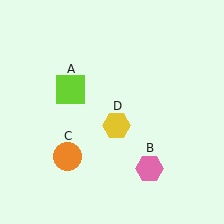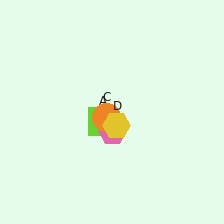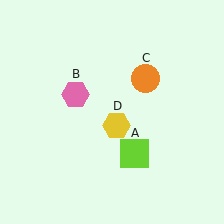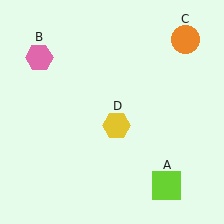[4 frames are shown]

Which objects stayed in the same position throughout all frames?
Yellow hexagon (object D) remained stationary.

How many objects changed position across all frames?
3 objects changed position: lime square (object A), pink hexagon (object B), orange circle (object C).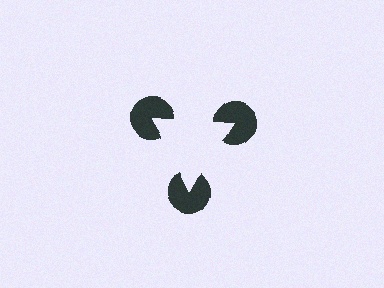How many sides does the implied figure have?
3 sides.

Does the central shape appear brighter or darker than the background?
It typically appears slightly brighter than the background, even though no actual brightness change is drawn.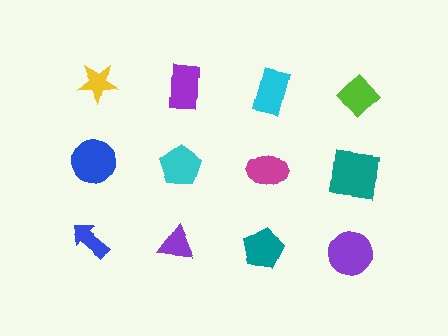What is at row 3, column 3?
A teal pentagon.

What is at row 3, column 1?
A blue arrow.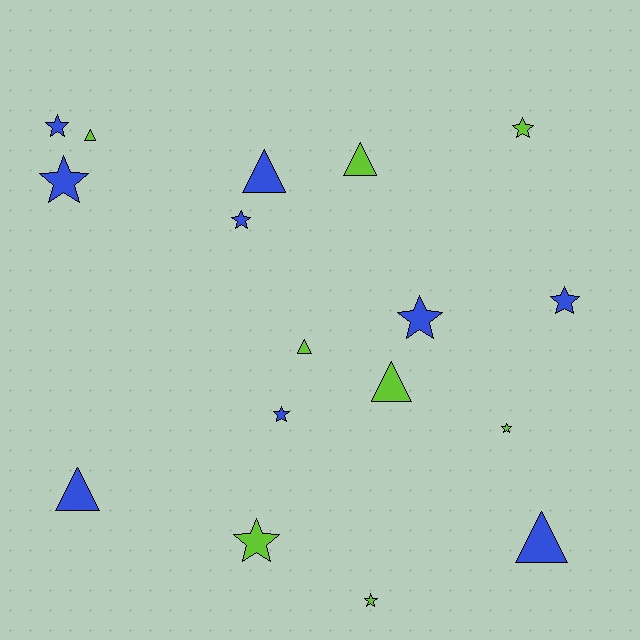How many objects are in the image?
There are 17 objects.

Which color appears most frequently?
Blue, with 9 objects.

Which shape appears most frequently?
Star, with 10 objects.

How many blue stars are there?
There are 6 blue stars.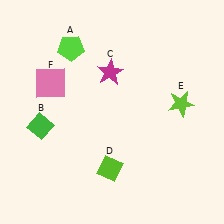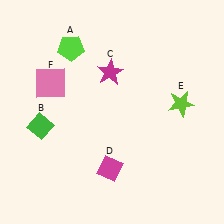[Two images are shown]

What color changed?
The diamond (D) changed from lime in Image 1 to magenta in Image 2.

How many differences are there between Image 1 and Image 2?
There is 1 difference between the two images.